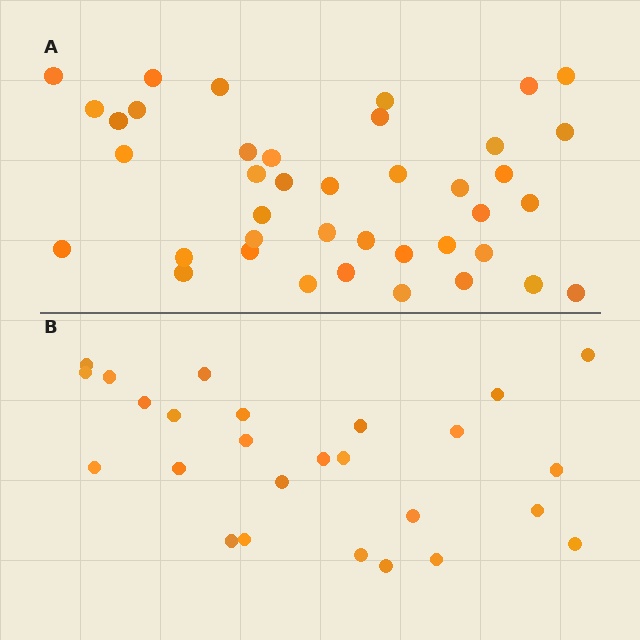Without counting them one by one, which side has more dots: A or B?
Region A (the top region) has more dots.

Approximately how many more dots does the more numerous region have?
Region A has approximately 15 more dots than region B.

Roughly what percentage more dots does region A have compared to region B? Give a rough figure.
About 55% more.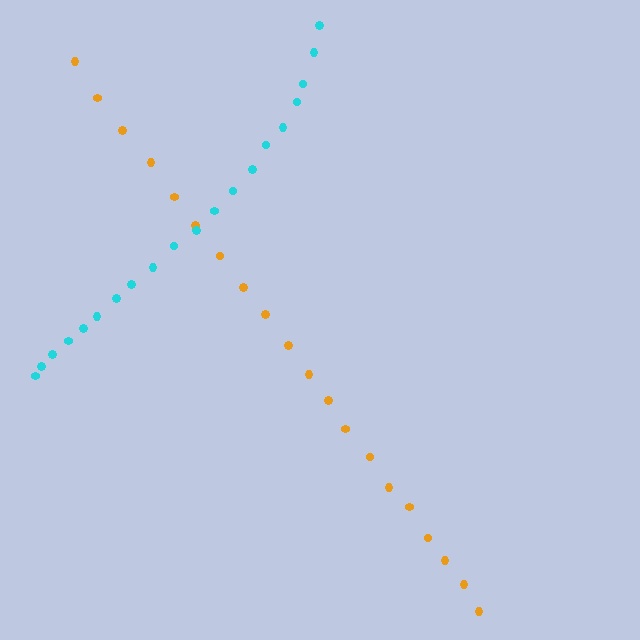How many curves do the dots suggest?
There are 2 distinct paths.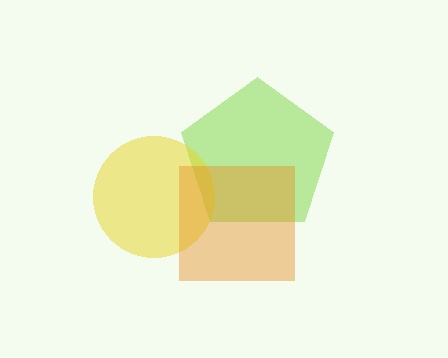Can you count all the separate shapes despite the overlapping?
Yes, there are 3 separate shapes.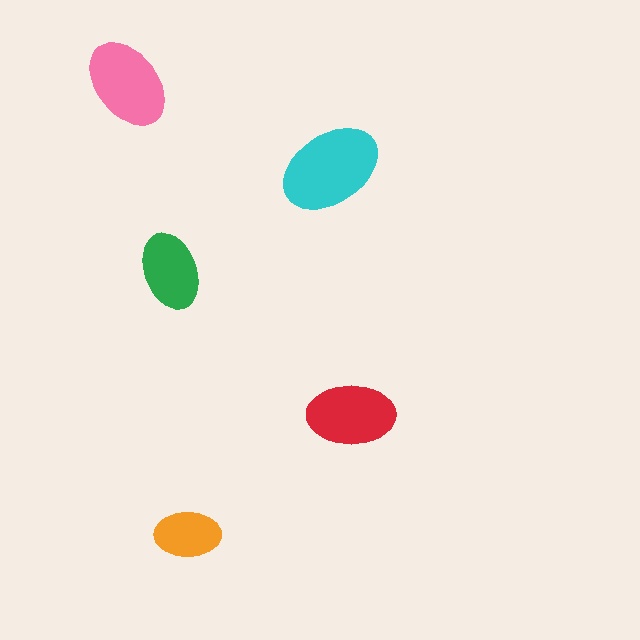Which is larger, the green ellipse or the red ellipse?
The red one.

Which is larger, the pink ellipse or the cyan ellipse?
The cyan one.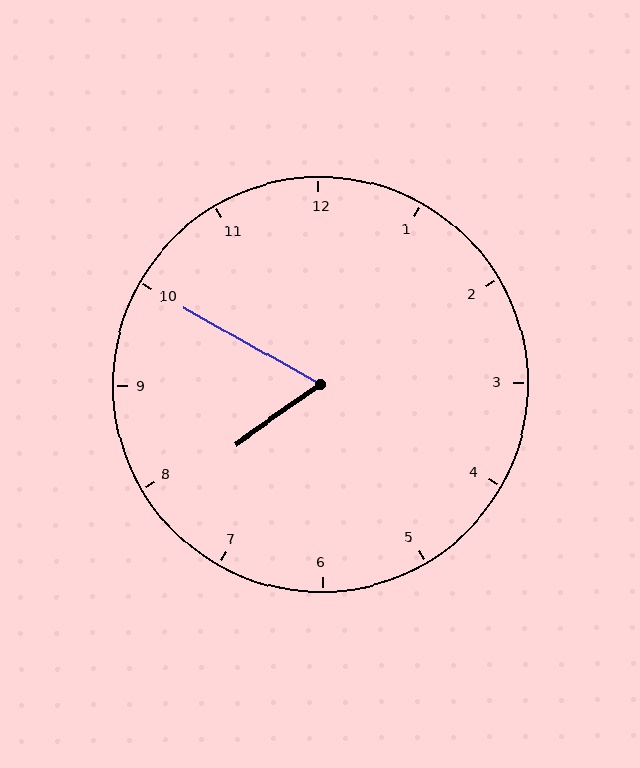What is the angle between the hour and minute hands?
Approximately 65 degrees.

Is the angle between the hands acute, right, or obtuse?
It is acute.